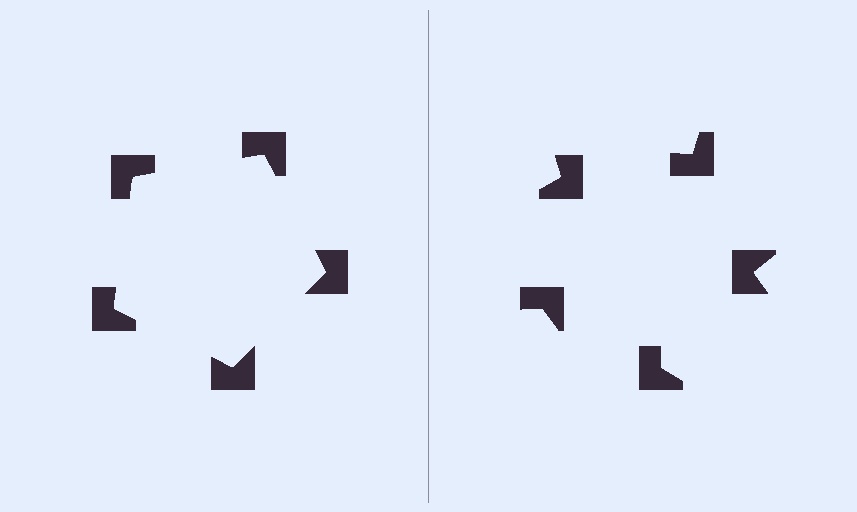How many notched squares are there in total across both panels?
10 — 5 on each side.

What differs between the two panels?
The notched squares are positioned identically on both sides; only the wedge orientations differ. On the left they align to a pentagon; on the right they are misaligned.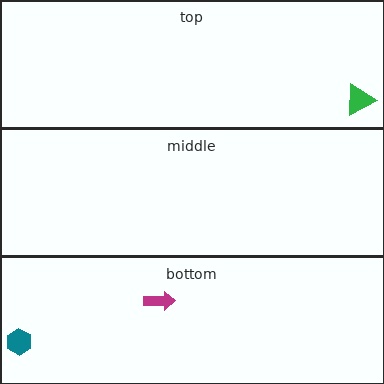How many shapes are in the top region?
1.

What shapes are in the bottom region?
The teal hexagon, the magenta arrow.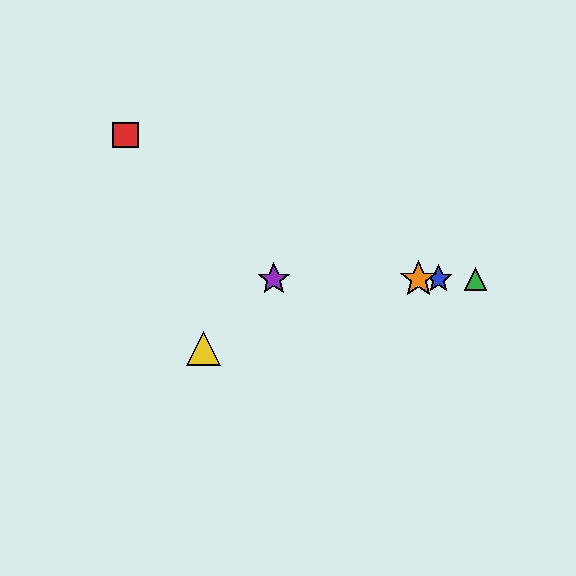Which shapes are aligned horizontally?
The blue star, the green triangle, the purple star, the orange star are aligned horizontally.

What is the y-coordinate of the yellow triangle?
The yellow triangle is at y≈349.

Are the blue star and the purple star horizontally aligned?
Yes, both are at y≈279.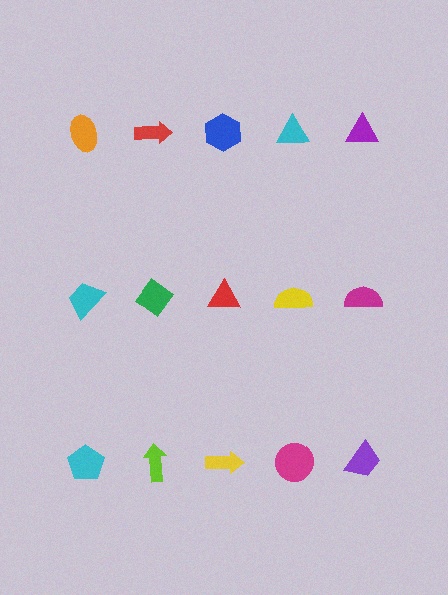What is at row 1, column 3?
A blue hexagon.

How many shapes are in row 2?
5 shapes.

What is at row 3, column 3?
A yellow arrow.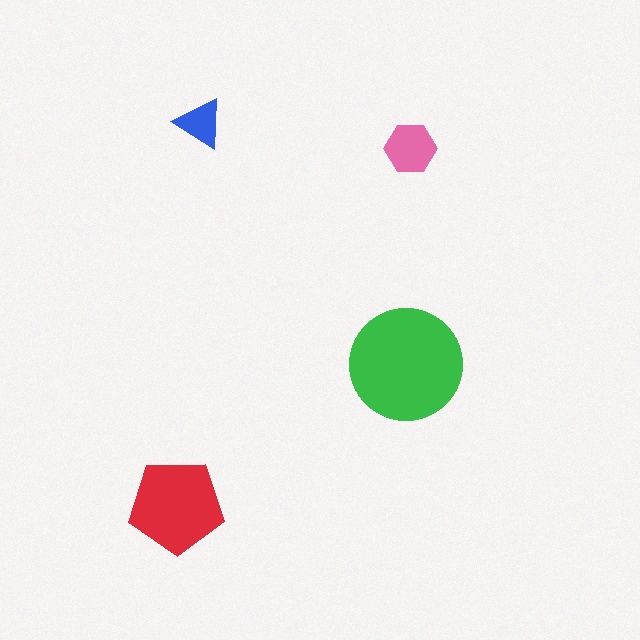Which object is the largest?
The green circle.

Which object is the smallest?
The blue triangle.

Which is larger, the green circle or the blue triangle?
The green circle.